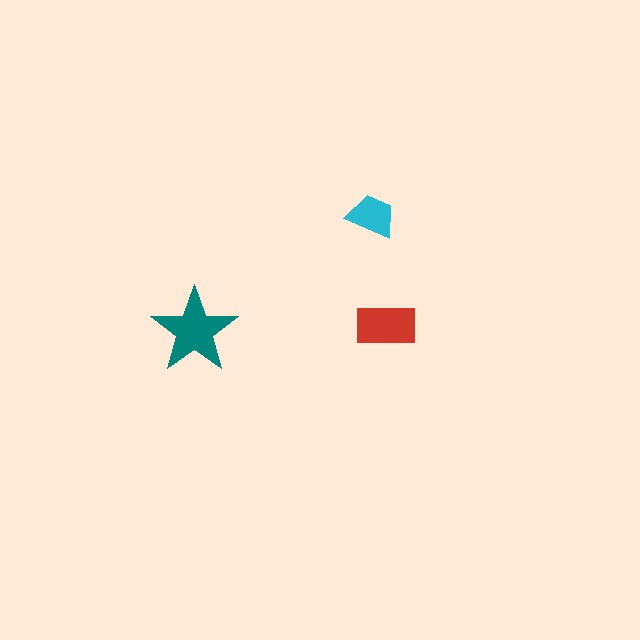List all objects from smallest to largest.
The cyan trapezoid, the red rectangle, the teal star.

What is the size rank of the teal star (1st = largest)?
1st.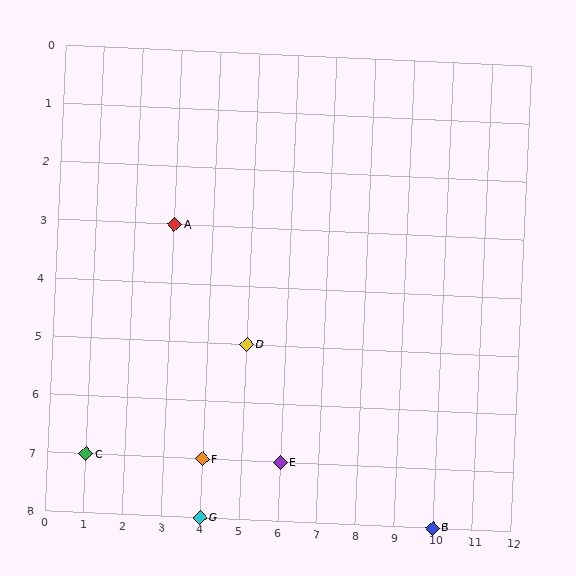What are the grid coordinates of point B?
Point B is at grid coordinates (10, 8).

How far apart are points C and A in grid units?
Points C and A are 2 columns and 4 rows apart (about 4.5 grid units diagonally).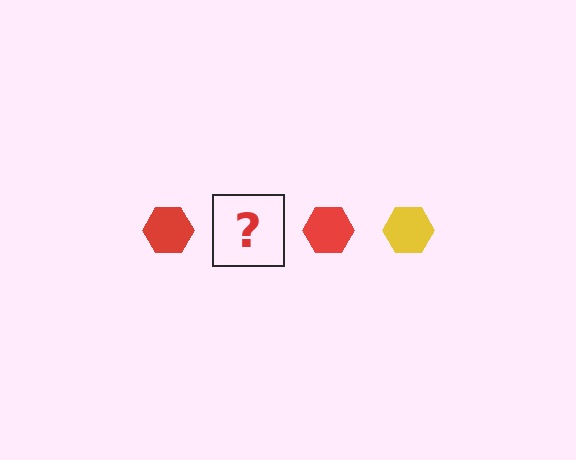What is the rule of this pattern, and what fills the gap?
The rule is that the pattern cycles through red, yellow hexagons. The gap should be filled with a yellow hexagon.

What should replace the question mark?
The question mark should be replaced with a yellow hexagon.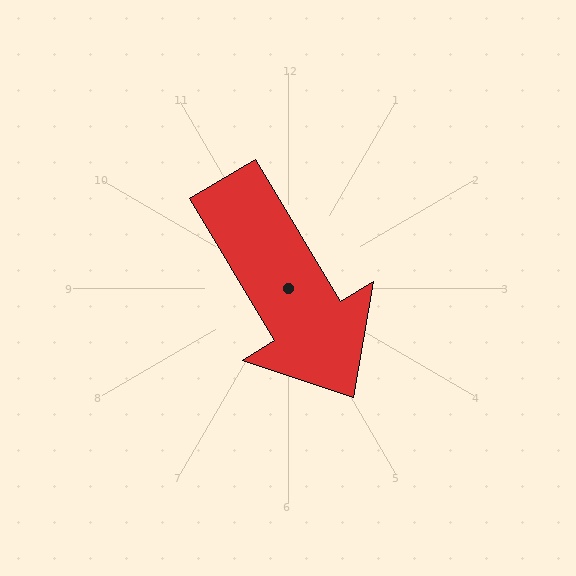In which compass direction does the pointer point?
Southeast.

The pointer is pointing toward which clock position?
Roughly 5 o'clock.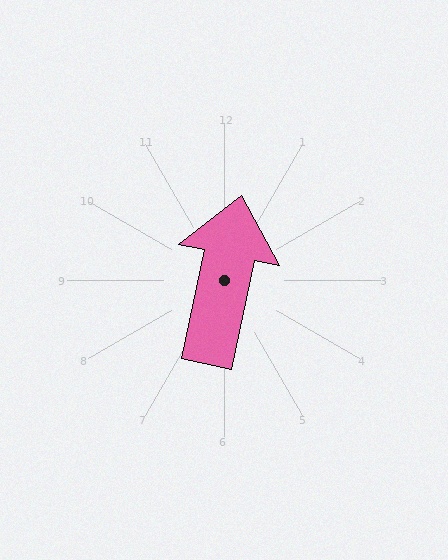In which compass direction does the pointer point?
North.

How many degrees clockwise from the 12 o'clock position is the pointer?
Approximately 12 degrees.